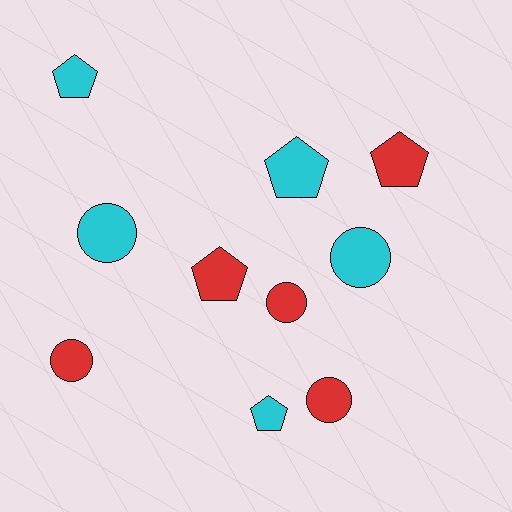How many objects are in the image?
There are 10 objects.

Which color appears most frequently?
Cyan, with 5 objects.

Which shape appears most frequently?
Pentagon, with 5 objects.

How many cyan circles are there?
There are 2 cyan circles.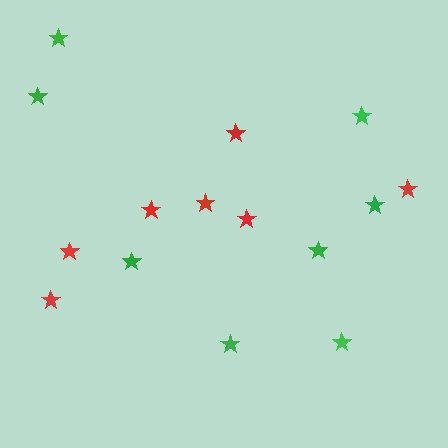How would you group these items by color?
There are 2 groups: one group of red stars (7) and one group of green stars (8).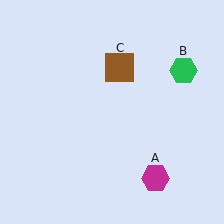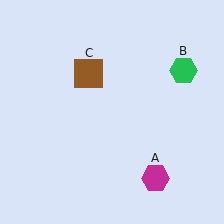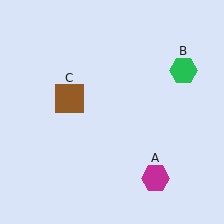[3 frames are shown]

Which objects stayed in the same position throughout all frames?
Magenta hexagon (object A) and green hexagon (object B) remained stationary.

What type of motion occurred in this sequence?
The brown square (object C) rotated counterclockwise around the center of the scene.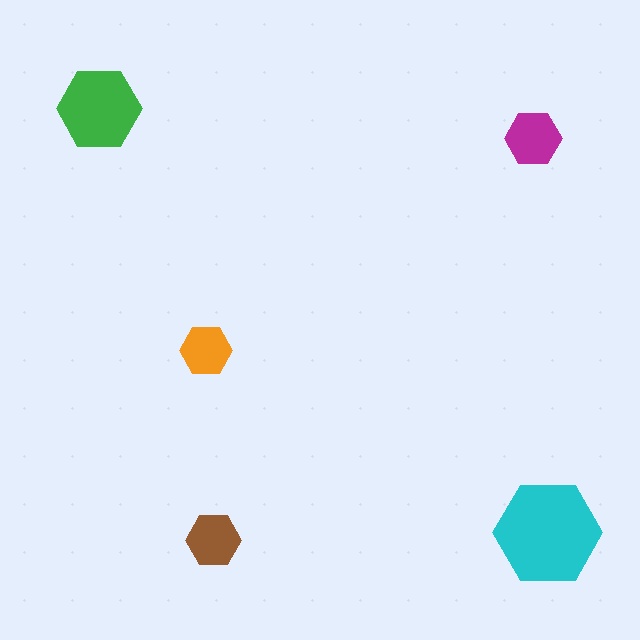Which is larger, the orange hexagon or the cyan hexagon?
The cyan one.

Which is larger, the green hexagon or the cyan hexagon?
The cyan one.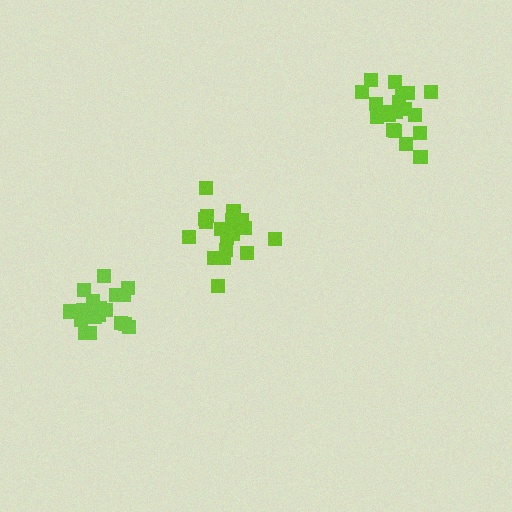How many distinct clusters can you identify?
There are 3 distinct clusters.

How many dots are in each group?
Group 1: 20 dots, Group 2: 20 dots, Group 3: 20 dots (60 total).